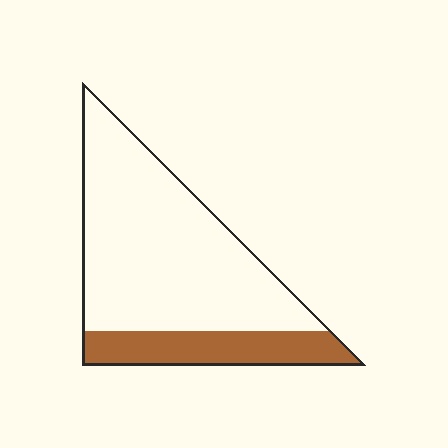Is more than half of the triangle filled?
No.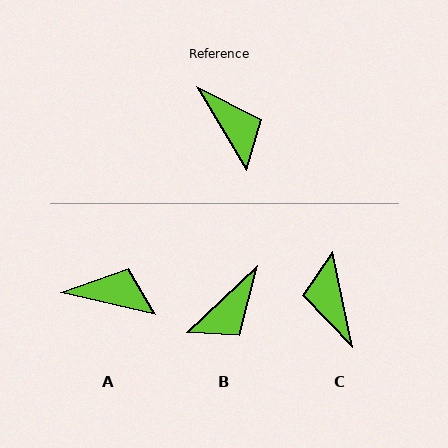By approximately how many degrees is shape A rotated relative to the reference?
Approximately 46 degrees counter-clockwise.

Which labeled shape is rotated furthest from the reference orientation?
C, about 161 degrees away.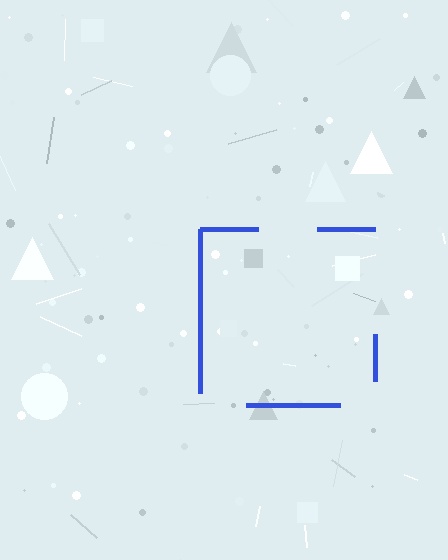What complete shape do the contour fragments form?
The contour fragments form a square.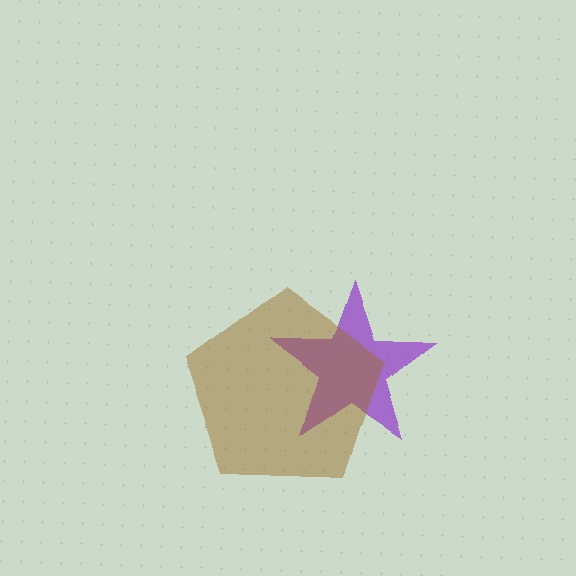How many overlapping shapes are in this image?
There are 2 overlapping shapes in the image.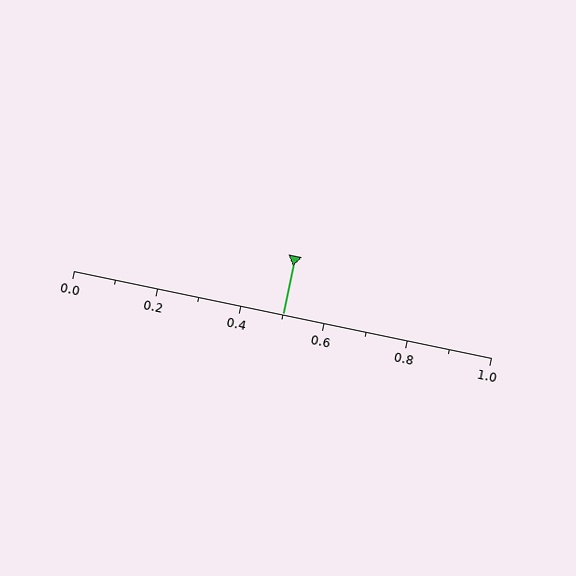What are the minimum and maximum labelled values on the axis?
The axis runs from 0.0 to 1.0.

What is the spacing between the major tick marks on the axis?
The major ticks are spaced 0.2 apart.